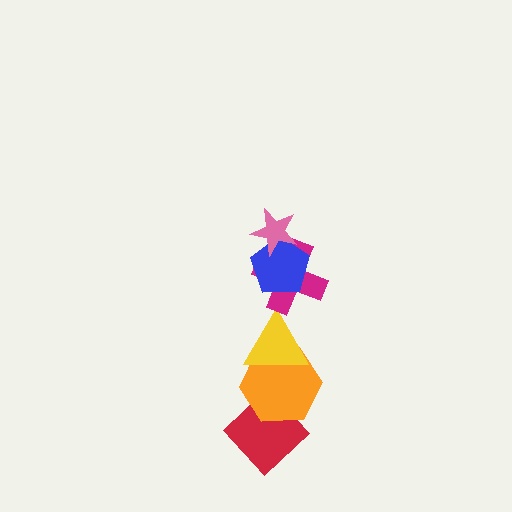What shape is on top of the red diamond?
The orange hexagon is on top of the red diamond.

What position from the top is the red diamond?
The red diamond is 6th from the top.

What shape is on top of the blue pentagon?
The pink star is on top of the blue pentagon.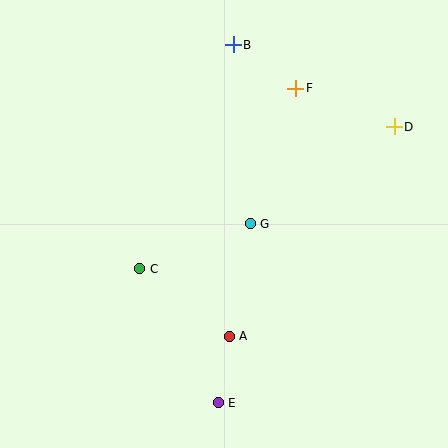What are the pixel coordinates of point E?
Point E is at (218, 403).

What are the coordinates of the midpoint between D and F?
The midpoint between D and F is at (345, 108).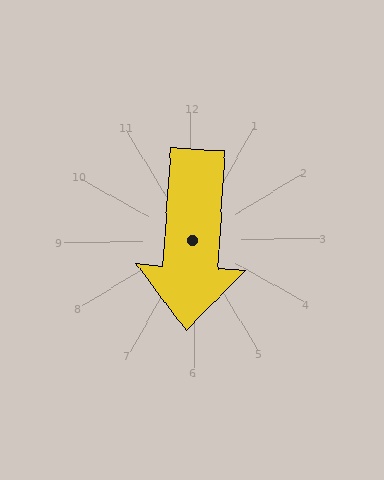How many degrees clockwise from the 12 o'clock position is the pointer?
Approximately 185 degrees.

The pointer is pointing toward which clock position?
Roughly 6 o'clock.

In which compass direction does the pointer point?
South.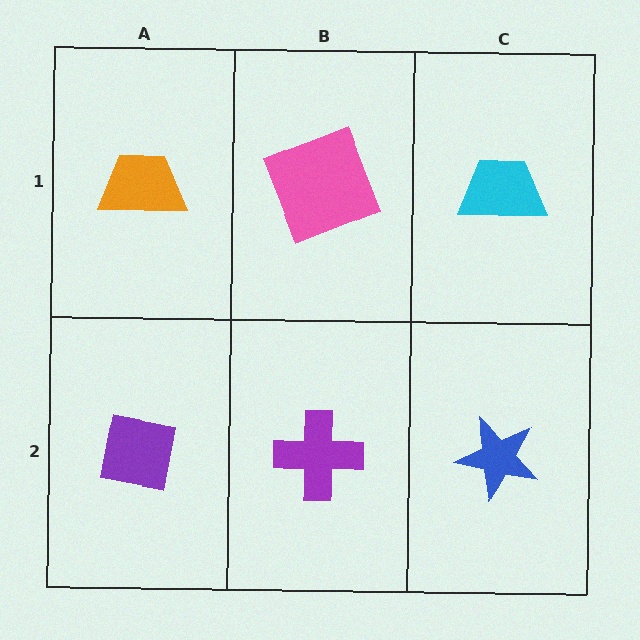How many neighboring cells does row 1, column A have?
2.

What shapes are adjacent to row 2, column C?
A cyan trapezoid (row 1, column C), a purple cross (row 2, column B).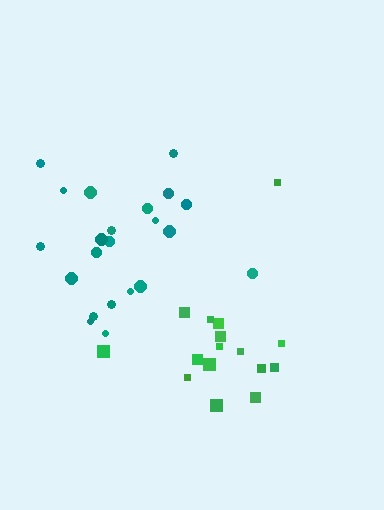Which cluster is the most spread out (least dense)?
Teal.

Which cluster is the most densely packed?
Green.